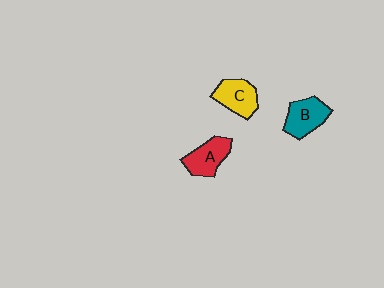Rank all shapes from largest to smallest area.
From largest to smallest: B (teal), C (yellow), A (red).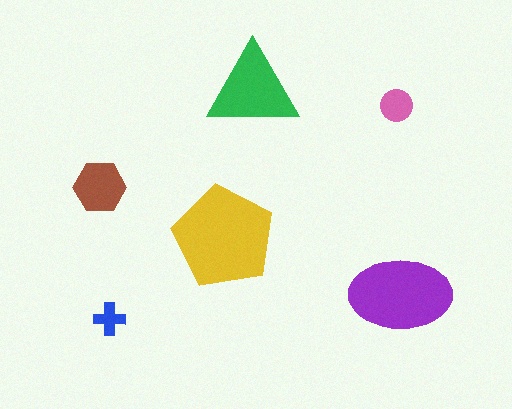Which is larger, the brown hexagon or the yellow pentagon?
The yellow pentagon.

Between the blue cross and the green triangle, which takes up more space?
The green triangle.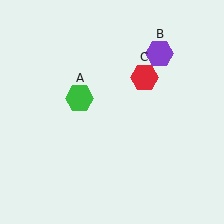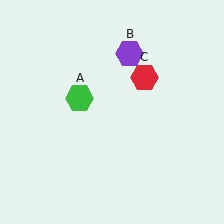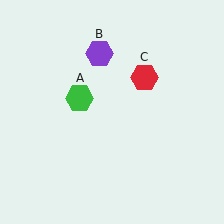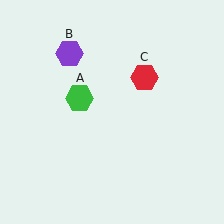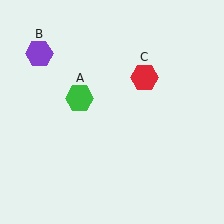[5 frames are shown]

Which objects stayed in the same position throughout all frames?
Green hexagon (object A) and red hexagon (object C) remained stationary.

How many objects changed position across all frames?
1 object changed position: purple hexagon (object B).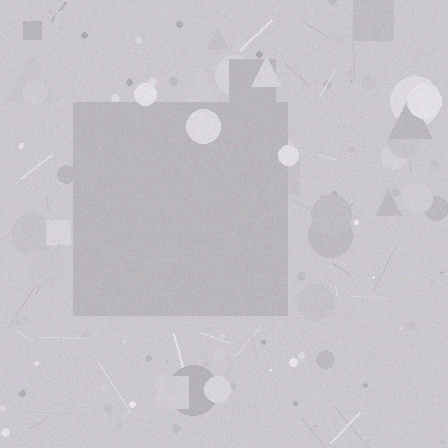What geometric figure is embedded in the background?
A square is embedded in the background.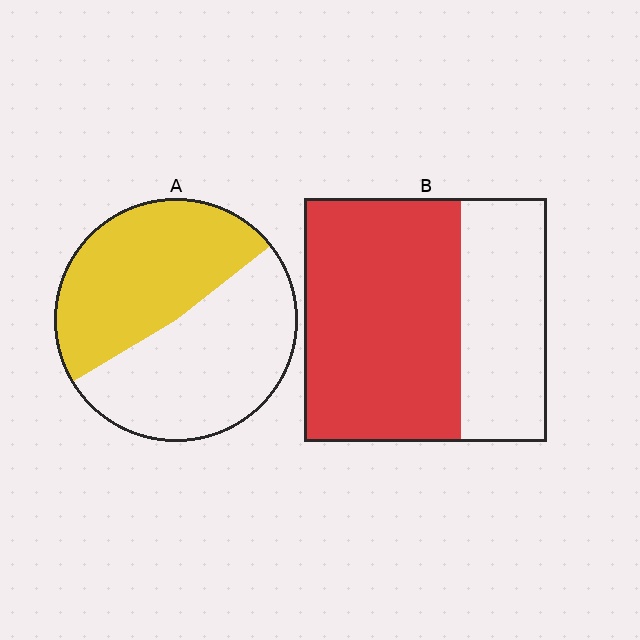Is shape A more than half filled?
Roughly half.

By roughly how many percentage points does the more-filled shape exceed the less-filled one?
By roughly 15 percentage points (B over A).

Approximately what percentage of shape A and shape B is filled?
A is approximately 50% and B is approximately 65%.